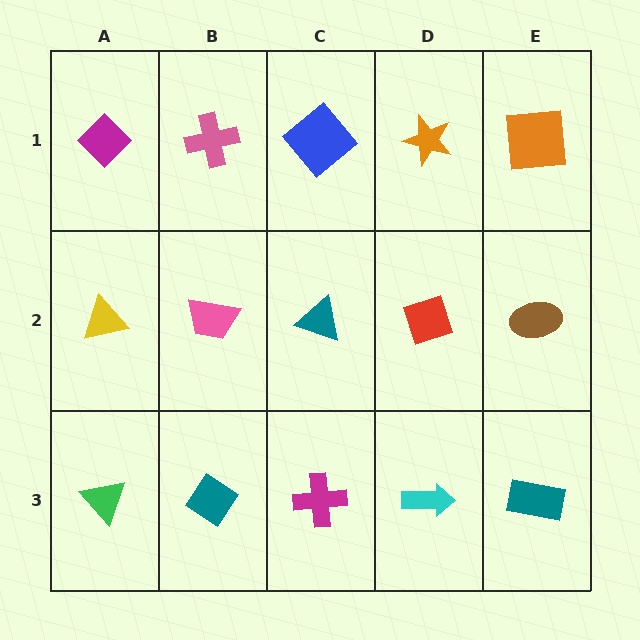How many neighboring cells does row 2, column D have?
4.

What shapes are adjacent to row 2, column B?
A pink cross (row 1, column B), a teal diamond (row 3, column B), a yellow triangle (row 2, column A), a teal triangle (row 2, column C).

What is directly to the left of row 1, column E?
An orange star.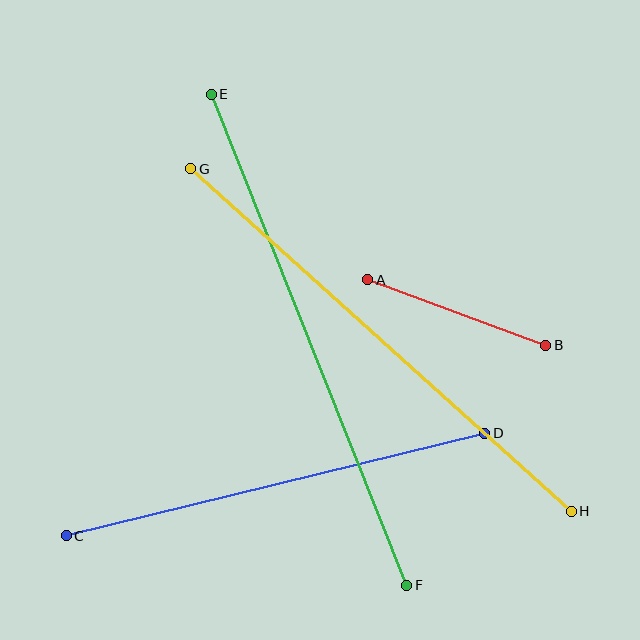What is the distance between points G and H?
The distance is approximately 512 pixels.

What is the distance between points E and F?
The distance is approximately 528 pixels.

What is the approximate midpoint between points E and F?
The midpoint is at approximately (309, 340) pixels.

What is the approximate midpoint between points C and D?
The midpoint is at approximately (276, 484) pixels.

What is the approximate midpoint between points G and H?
The midpoint is at approximately (381, 340) pixels.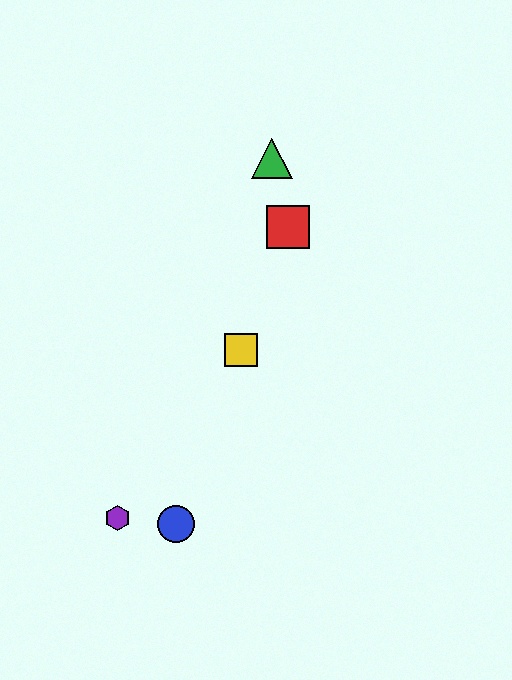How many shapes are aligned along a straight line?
3 shapes (the red square, the blue circle, the yellow square) are aligned along a straight line.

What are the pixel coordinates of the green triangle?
The green triangle is at (272, 159).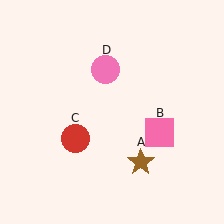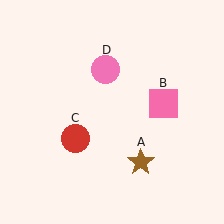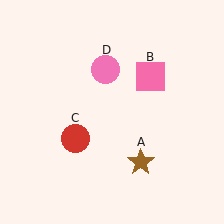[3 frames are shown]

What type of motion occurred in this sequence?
The pink square (object B) rotated counterclockwise around the center of the scene.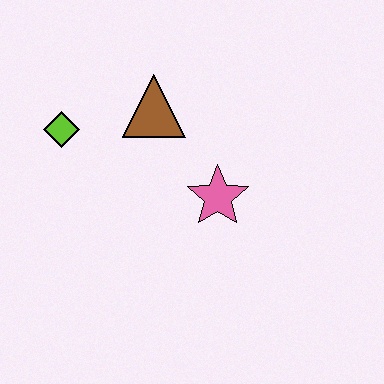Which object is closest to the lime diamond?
The brown triangle is closest to the lime diamond.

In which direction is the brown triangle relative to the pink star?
The brown triangle is above the pink star.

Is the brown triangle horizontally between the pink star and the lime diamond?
Yes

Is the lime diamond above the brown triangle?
No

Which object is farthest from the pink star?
The lime diamond is farthest from the pink star.